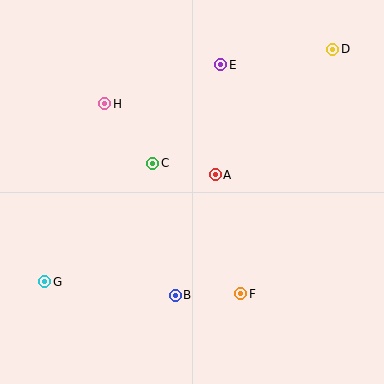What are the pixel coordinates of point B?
Point B is at (175, 295).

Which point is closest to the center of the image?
Point A at (215, 175) is closest to the center.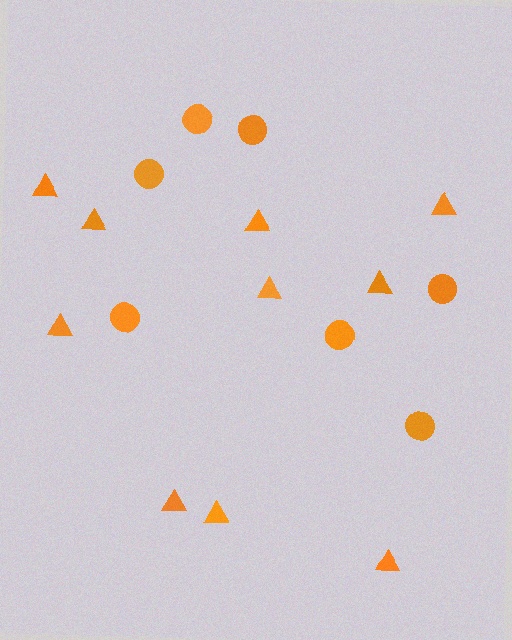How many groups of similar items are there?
There are 2 groups: one group of circles (7) and one group of triangles (10).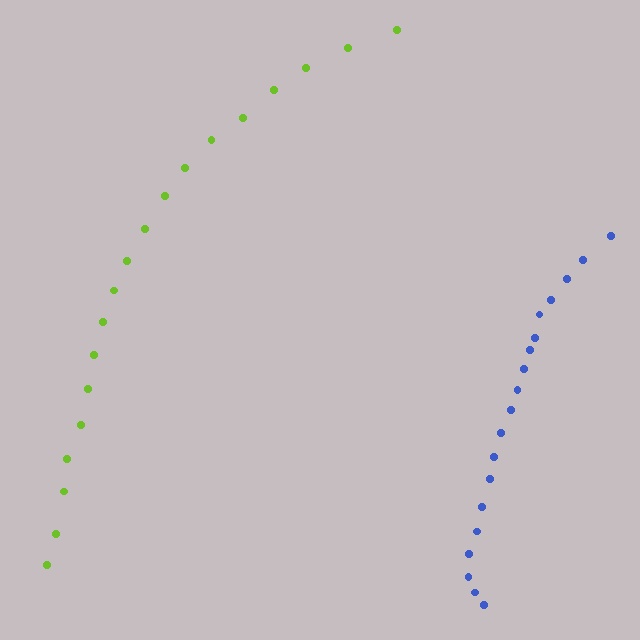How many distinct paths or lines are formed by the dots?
There are 2 distinct paths.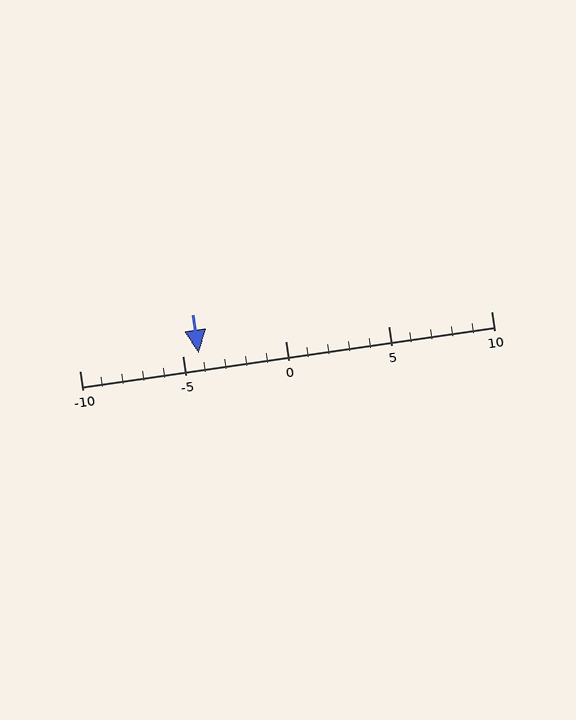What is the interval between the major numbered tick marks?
The major tick marks are spaced 5 units apart.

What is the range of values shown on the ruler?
The ruler shows values from -10 to 10.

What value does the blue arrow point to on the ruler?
The blue arrow points to approximately -4.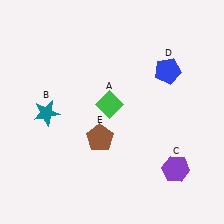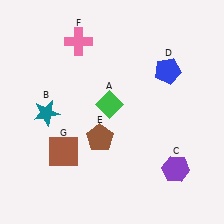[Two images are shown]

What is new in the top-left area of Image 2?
A pink cross (F) was added in the top-left area of Image 2.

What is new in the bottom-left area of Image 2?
A brown square (G) was added in the bottom-left area of Image 2.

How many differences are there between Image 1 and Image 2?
There are 2 differences between the two images.